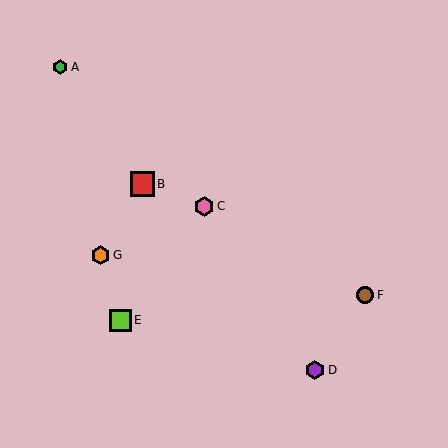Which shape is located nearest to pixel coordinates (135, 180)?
The red square (labeled B) at (142, 184) is nearest to that location.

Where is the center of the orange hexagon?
The center of the orange hexagon is at (100, 255).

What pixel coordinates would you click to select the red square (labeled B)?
Click at (142, 184) to select the red square B.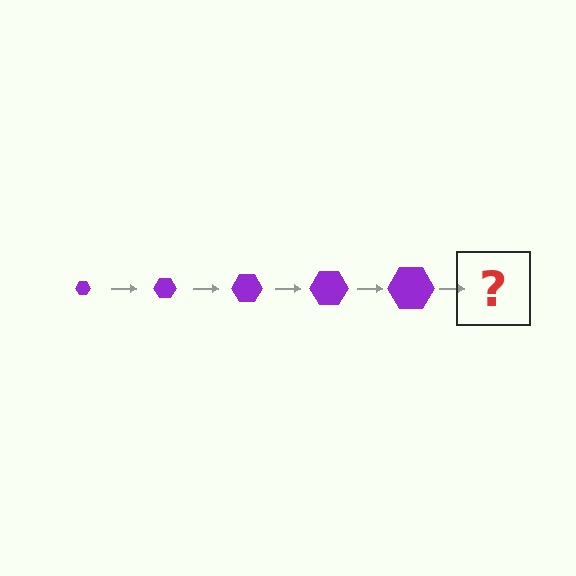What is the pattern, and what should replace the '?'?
The pattern is that the hexagon gets progressively larger each step. The '?' should be a purple hexagon, larger than the previous one.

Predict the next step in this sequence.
The next step is a purple hexagon, larger than the previous one.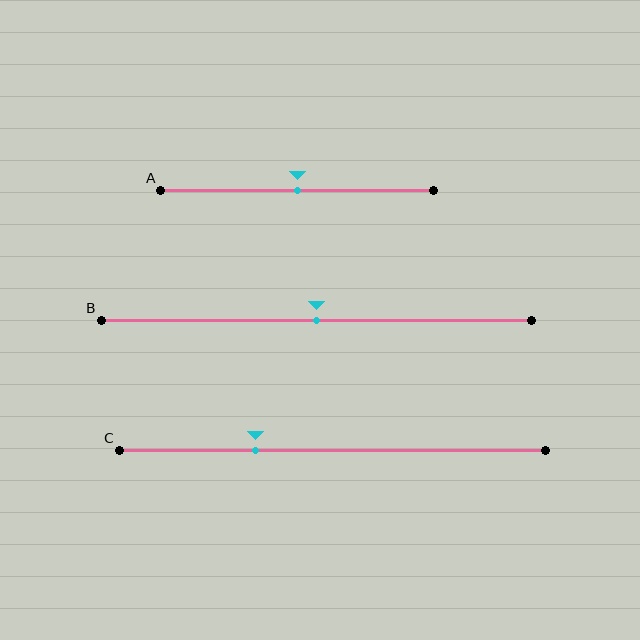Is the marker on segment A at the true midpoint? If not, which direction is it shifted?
Yes, the marker on segment A is at the true midpoint.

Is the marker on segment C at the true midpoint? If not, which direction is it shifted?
No, the marker on segment C is shifted to the left by about 18% of the segment length.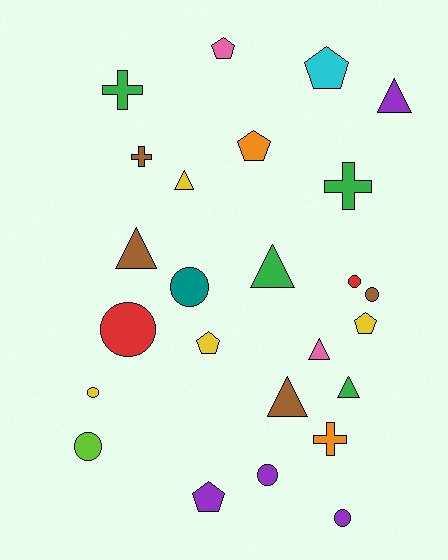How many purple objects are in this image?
There are 4 purple objects.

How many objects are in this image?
There are 25 objects.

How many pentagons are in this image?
There are 6 pentagons.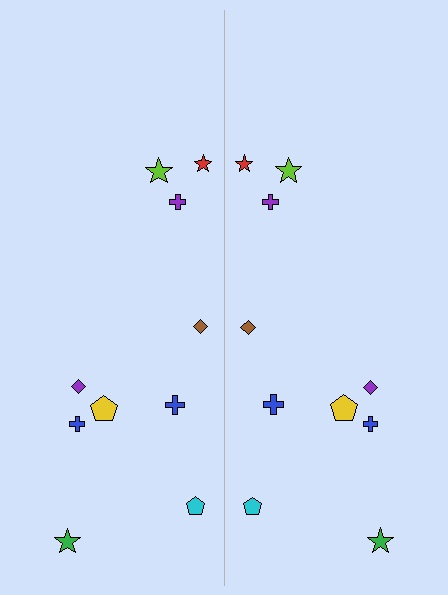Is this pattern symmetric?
Yes, this pattern has bilateral (reflection) symmetry.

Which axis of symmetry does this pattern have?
The pattern has a vertical axis of symmetry running through the center of the image.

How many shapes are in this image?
There are 20 shapes in this image.